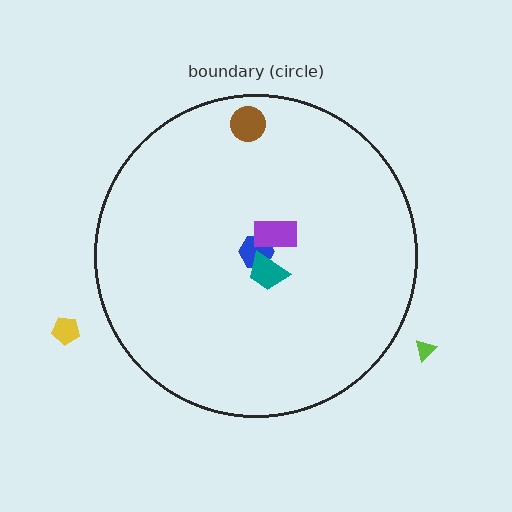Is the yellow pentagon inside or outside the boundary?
Outside.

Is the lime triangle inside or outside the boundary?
Outside.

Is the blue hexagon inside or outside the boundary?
Inside.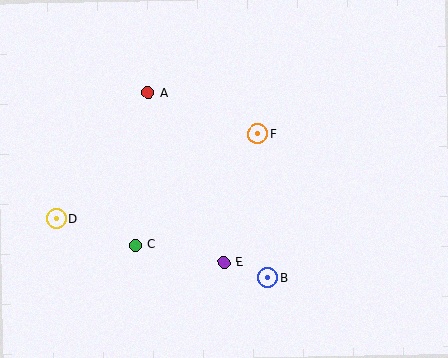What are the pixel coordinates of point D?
Point D is at (56, 219).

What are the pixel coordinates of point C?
Point C is at (135, 245).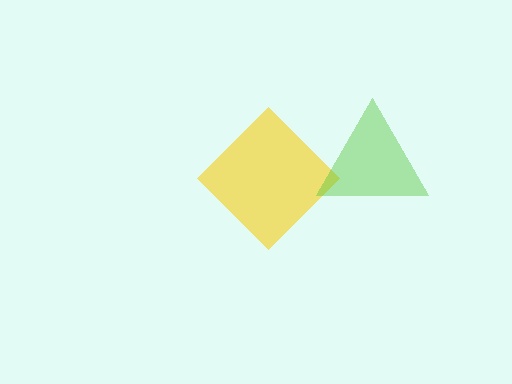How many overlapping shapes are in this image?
There are 2 overlapping shapes in the image.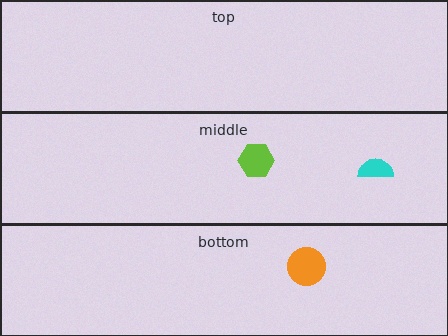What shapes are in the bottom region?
The orange circle.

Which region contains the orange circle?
The bottom region.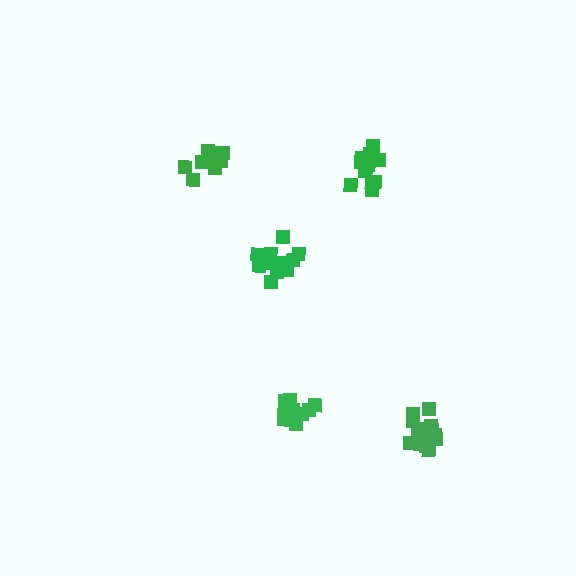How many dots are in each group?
Group 1: 12 dots, Group 2: 10 dots, Group 3: 16 dots, Group 4: 13 dots, Group 5: 13 dots (64 total).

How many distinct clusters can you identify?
There are 5 distinct clusters.